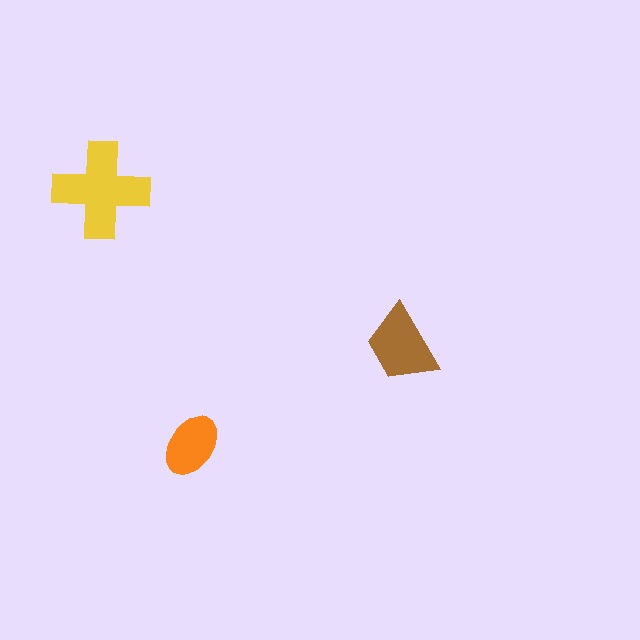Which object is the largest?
The yellow cross.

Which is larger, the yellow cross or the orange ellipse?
The yellow cross.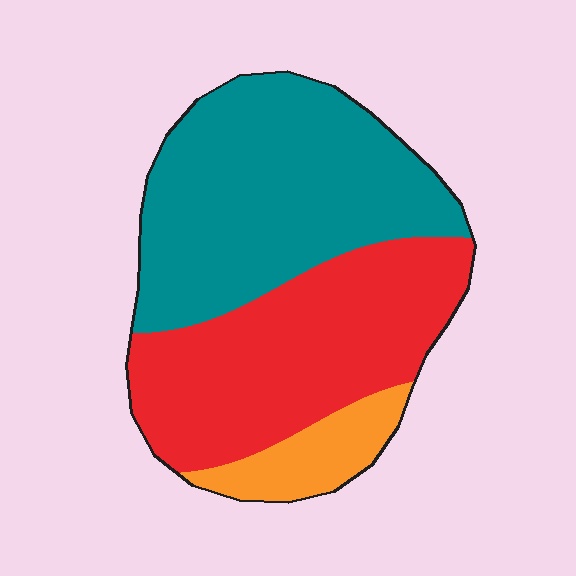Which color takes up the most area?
Teal, at roughly 50%.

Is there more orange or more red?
Red.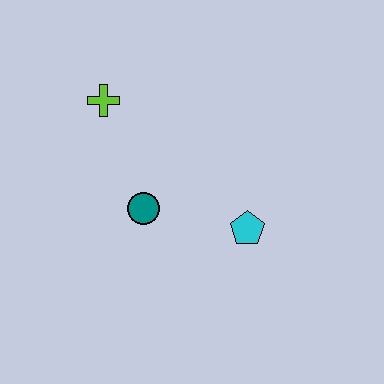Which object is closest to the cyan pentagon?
The teal circle is closest to the cyan pentagon.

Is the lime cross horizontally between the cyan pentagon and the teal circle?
No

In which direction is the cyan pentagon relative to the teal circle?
The cyan pentagon is to the right of the teal circle.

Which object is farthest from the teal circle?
The lime cross is farthest from the teal circle.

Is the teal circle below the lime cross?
Yes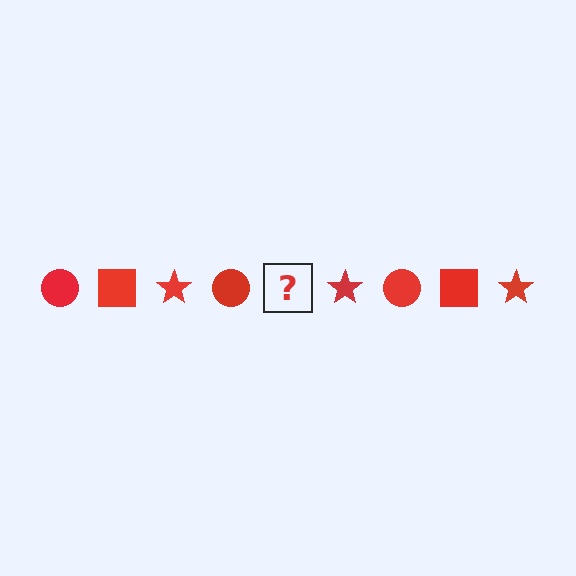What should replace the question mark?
The question mark should be replaced with a red square.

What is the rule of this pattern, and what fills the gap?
The rule is that the pattern cycles through circle, square, star shapes in red. The gap should be filled with a red square.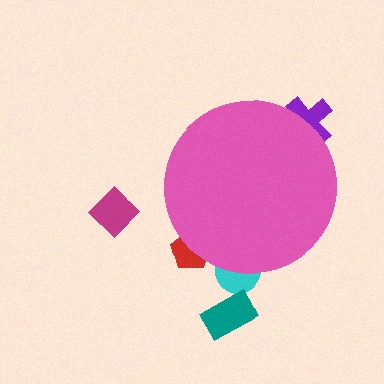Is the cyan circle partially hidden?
Yes, the cyan circle is partially hidden behind the pink circle.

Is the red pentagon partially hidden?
Yes, the red pentagon is partially hidden behind the pink circle.